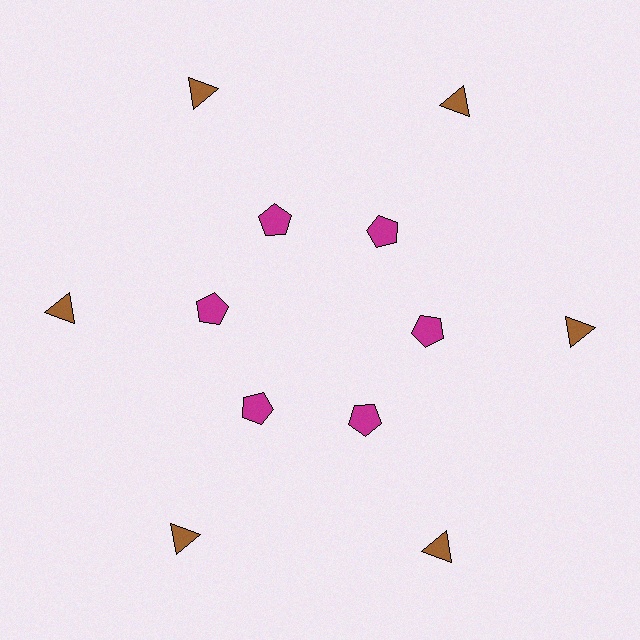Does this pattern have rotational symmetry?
Yes, this pattern has 6-fold rotational symmetry. It looks the same after rotating 60 degrees around the center.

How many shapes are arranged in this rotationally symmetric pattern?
There are 12 shapes, arranged in 6 groups of 2.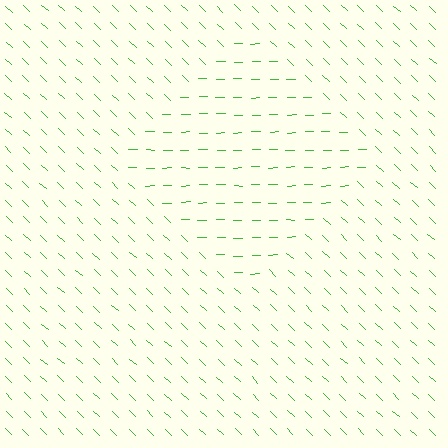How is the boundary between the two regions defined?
The boundary is defined purely by a change in line orientation (approximately 45 degrees difference). All lines are the same color and thickness.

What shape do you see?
I see a diamond.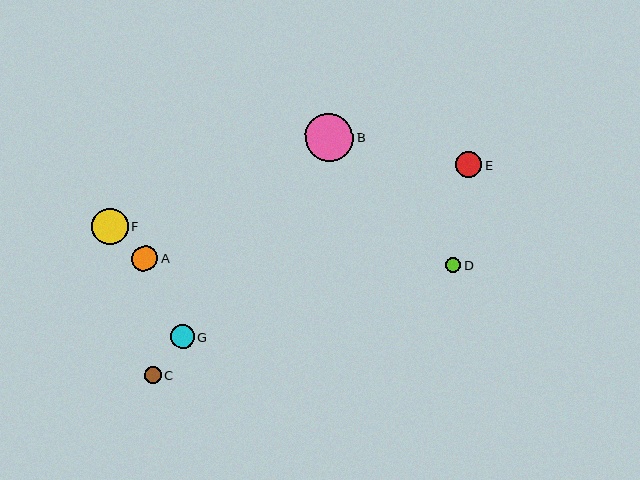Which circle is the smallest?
Circle D is the smallest with a size of approximately 15 pixels.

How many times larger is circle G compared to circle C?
Circle G is approximately 1.4 times the size of circle C.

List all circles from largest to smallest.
From largest to smallest: B, F, E, A, G, C, D.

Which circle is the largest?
Circle B is the largest with a size of approximately 48 pixels.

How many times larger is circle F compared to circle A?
Circle F is approximately 1.4 times the size of circle A.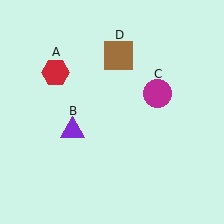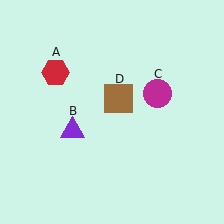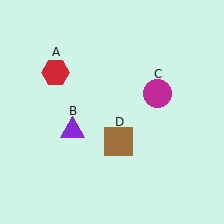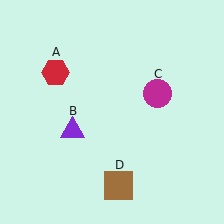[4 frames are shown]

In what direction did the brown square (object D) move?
The brown square (object D) moved down.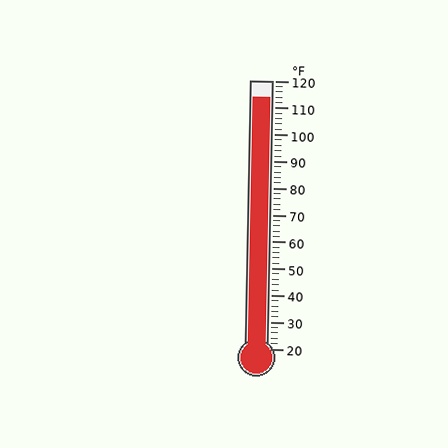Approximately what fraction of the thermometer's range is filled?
The thermometer is filled to approximately 95% of its range.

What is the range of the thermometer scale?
The thermometer scale ranges from 20°F to 120°F.